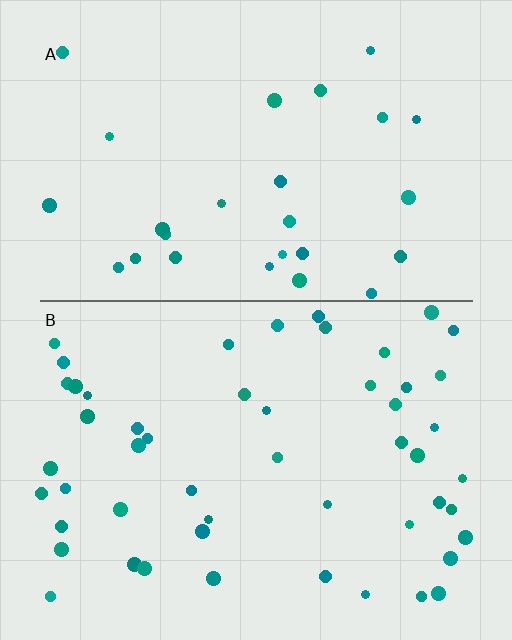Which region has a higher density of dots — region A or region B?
B (the bottom).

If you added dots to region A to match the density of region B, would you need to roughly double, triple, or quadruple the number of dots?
Approximately double.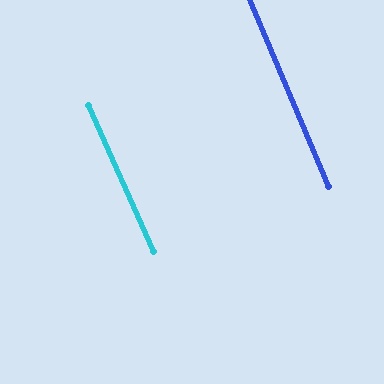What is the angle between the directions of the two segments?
Approximately 1 degree.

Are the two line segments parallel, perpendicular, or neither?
Parallel — their directions differ by only 1.2°.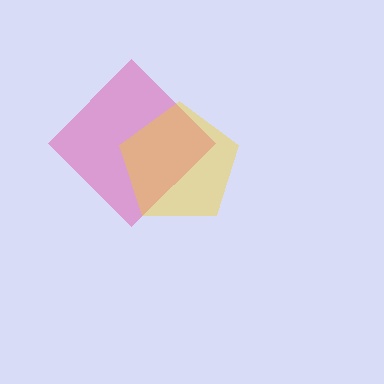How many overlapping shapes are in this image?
There are 2 overlapping shapes in the image.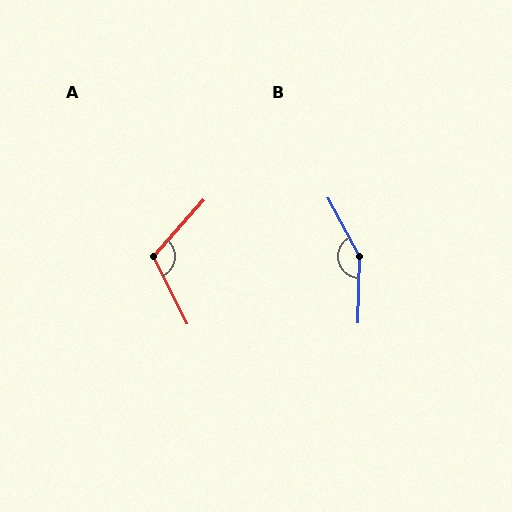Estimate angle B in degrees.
Approximately 150 degrees.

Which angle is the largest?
B, at approximately 150 degrees.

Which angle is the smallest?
A, at approximately 111 degrees.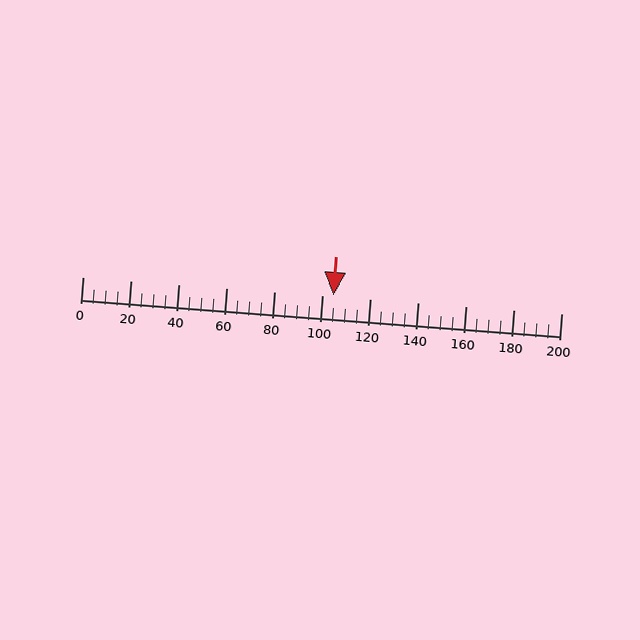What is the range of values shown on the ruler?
The ruler shows values from 0 to 200.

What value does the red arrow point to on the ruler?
The red arrow points to approximately 105.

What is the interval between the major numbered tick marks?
The major tick marks are spaced 20 units apart.